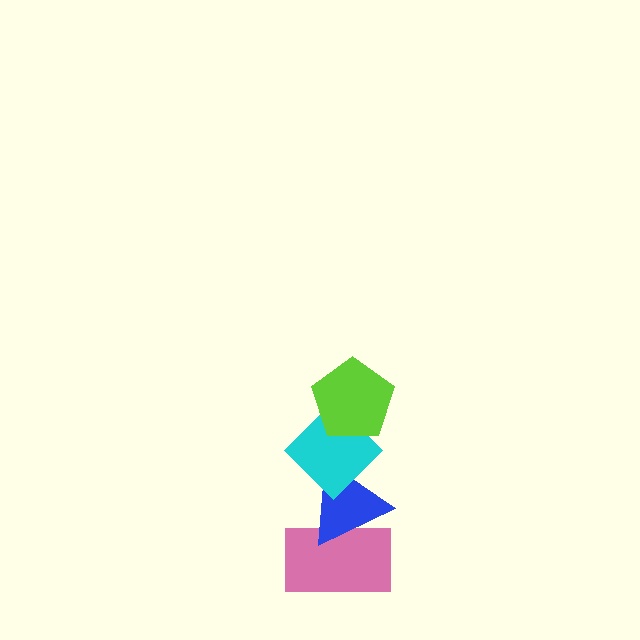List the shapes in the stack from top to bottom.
From top to bottom: the lime pentagon, the cyan diamond, the blue triangle, the pink rectangle.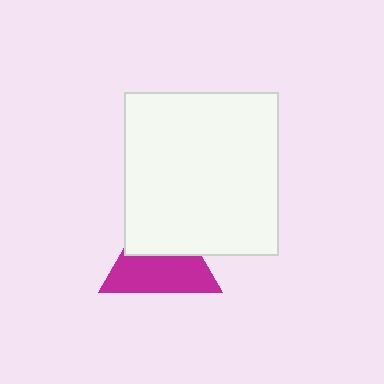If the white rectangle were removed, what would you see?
You would see the complete magenta triangle.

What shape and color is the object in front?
The object in front is a white rectangle.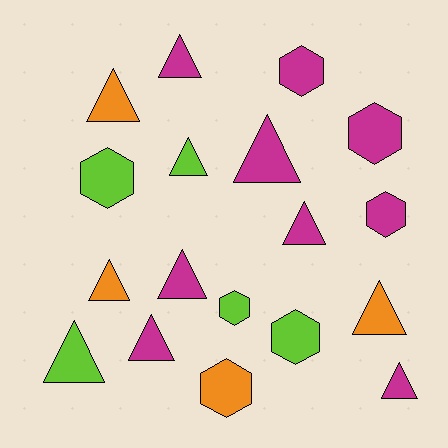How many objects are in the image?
There are 18 objects.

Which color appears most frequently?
Magenta, with 9 objects.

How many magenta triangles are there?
There are 6 magenta triangles.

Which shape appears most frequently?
Triangle, with 11 objects.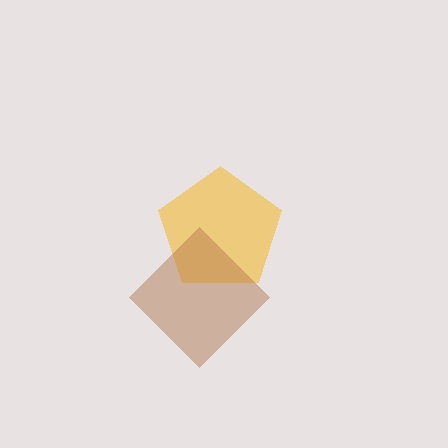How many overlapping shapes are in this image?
There are 2 overlapping shapes in the image.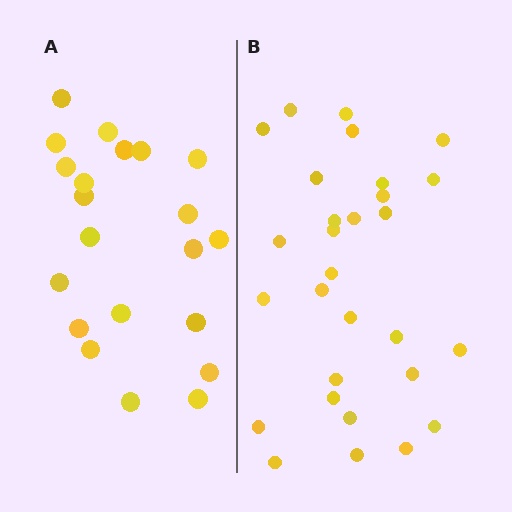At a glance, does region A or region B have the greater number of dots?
Region B (the right region) has more dots.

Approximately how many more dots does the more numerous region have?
Region B has roughly 8 or so more dots than region A.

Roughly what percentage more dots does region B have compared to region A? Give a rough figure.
About 40% more.